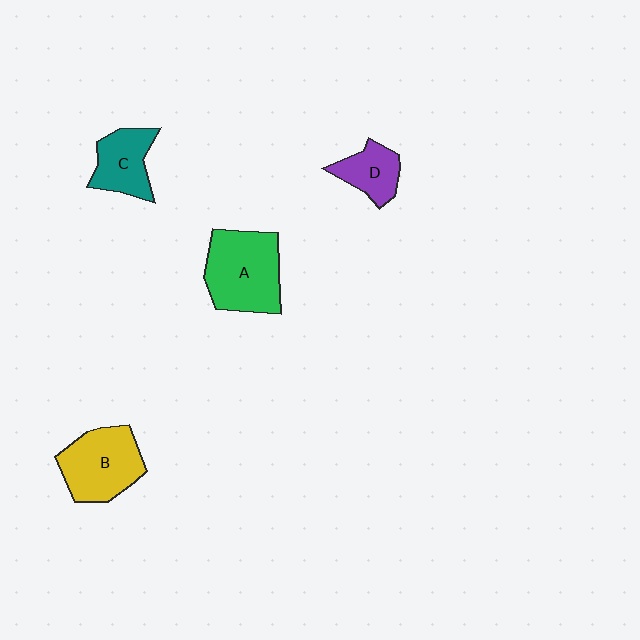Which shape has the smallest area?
Shape D (purple).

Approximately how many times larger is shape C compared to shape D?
Approximately 1.2 times.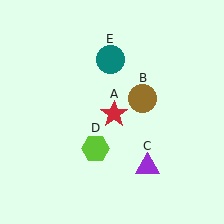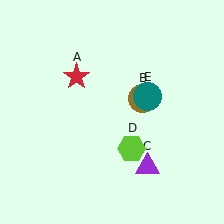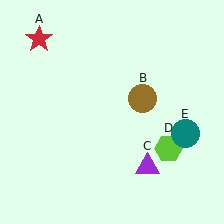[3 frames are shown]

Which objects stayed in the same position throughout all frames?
Brown circle (object B) and purple triangle (object C) remained stationary.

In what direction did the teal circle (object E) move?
The teal circle (object E) moved down and to the right.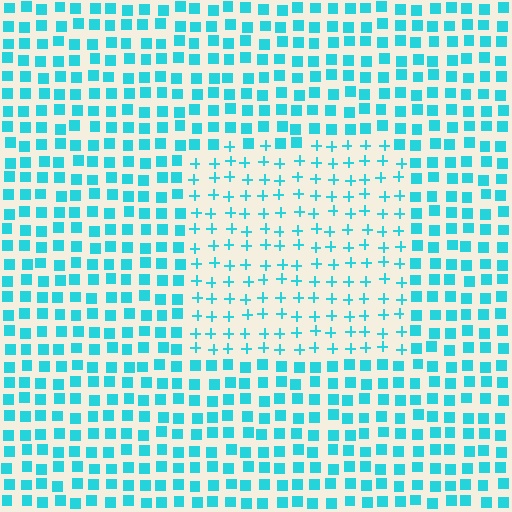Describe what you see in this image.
The image is filled with small cyan elements arranged in a uniform grid. A rectangle-shaped region contains plus signs, while the surrounding area contains squares. The boundary is defined purely by the change in element shape.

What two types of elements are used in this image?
The image uses plus signs inside the rectangle region and squares outside it.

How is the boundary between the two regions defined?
The boundary is defined by a change in element shape: plus signs inside vs. squares outside. All elements share the same color and spacing.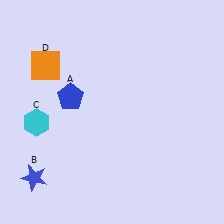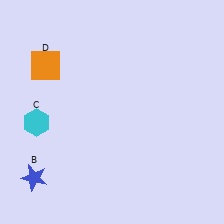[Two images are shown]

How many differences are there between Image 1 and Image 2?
There is 1 difference between the two images.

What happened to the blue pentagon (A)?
The blue pentagon (A) was removed in Image 2. It was in the top-left area of Image 1.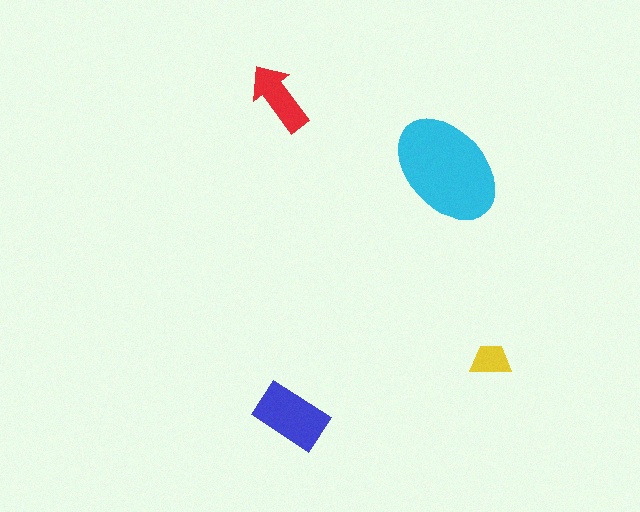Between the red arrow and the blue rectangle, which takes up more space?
The blue rectangle.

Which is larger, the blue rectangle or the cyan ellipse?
The cyan ellipse.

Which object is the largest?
The cyan ellipse.